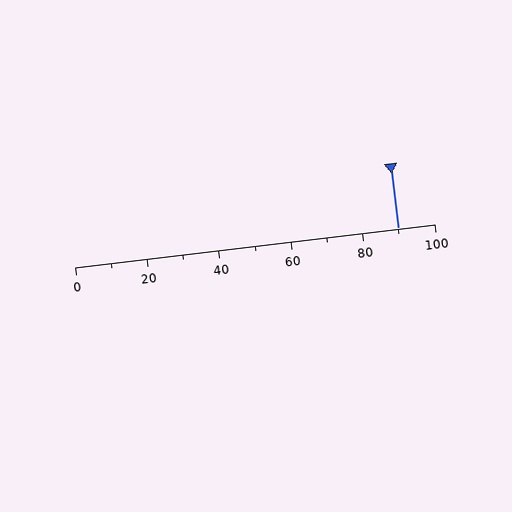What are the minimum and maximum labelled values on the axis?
The axis runs from 0 to 100.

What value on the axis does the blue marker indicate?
The marker indicates approximately 90.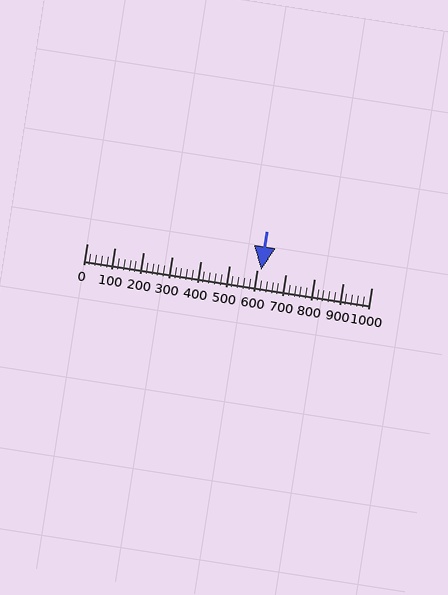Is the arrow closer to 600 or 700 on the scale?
The arrow is closer to 600.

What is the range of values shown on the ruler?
The ruler shows values from 0 to 1000.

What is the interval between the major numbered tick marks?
The major tick marks are spaced 100 units apart.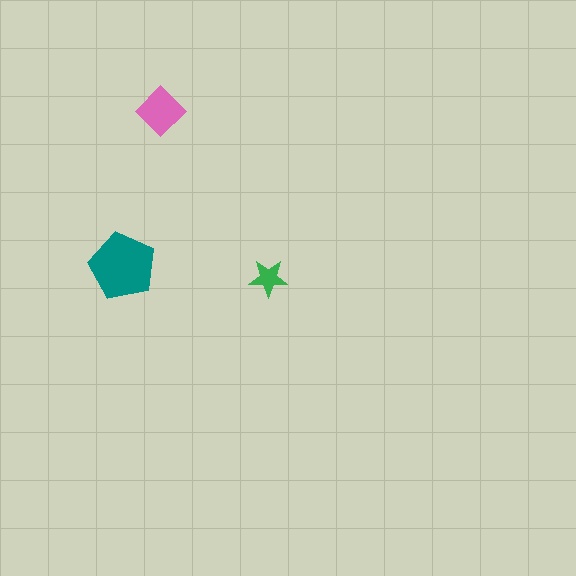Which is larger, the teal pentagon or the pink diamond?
The teal pentagon.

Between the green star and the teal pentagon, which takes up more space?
The teal pentagon.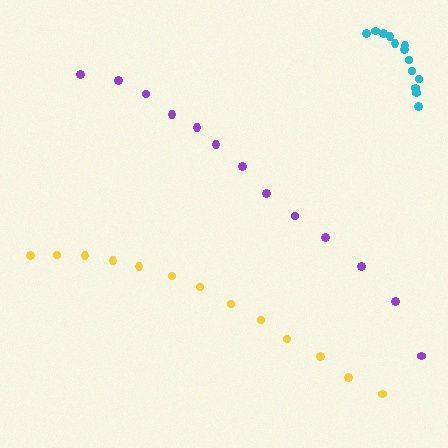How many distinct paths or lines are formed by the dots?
There are 3 distinct paths.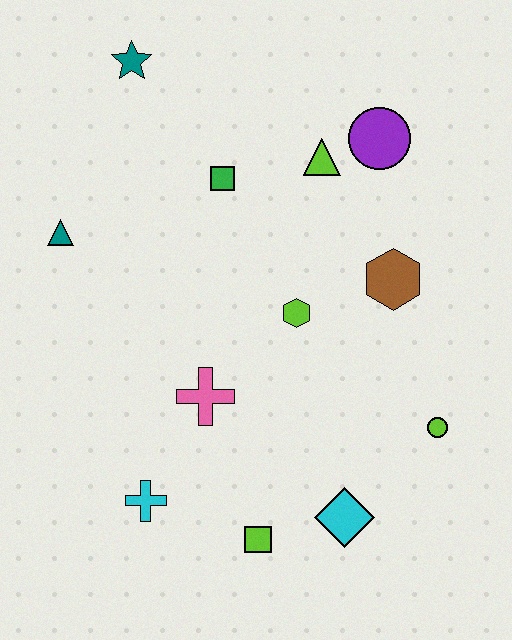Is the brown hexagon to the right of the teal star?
Yes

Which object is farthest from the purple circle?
The cyan cross is farthest from the purple circle.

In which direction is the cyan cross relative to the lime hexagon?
The cyan cross is below the lime hexagon.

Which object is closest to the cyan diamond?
The lime square is closest to the cyan diamond.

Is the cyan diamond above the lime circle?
No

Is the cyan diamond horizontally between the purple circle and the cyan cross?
Yes